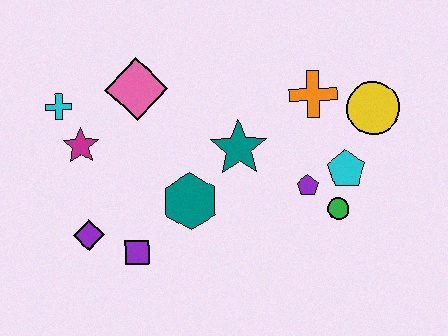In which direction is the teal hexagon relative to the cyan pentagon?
The teal hexagon is to the left of the cyan pentagon.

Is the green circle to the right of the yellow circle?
No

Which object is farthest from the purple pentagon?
The cyan cross is farthest from the purple pentagon.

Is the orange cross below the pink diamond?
Yes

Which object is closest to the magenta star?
The cyan cross is closest to the magenta star.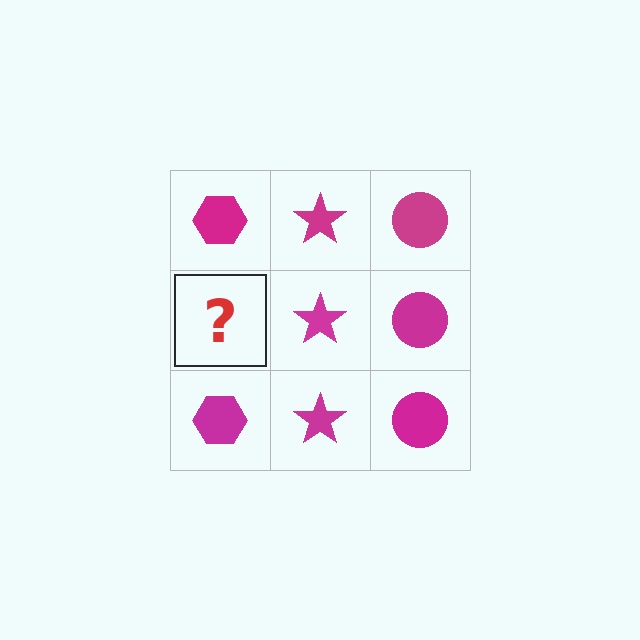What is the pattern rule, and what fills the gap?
The rule is that each column has a consistent shape. The gap should be filled with a magenta hexagon.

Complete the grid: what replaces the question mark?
The question mark should be replaced with a magenta hexagon.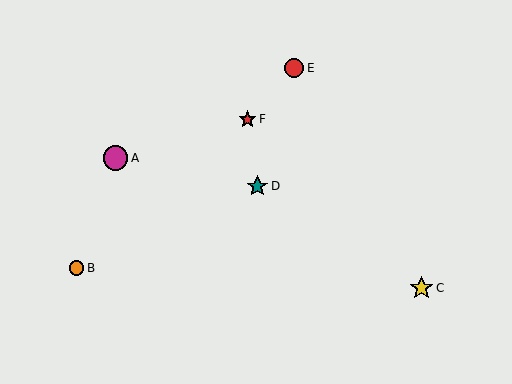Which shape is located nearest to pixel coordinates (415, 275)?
The yellow star (labeled C) at (421, 288) is nearest to that location.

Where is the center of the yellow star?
The center of the yellow star is at (421, 288).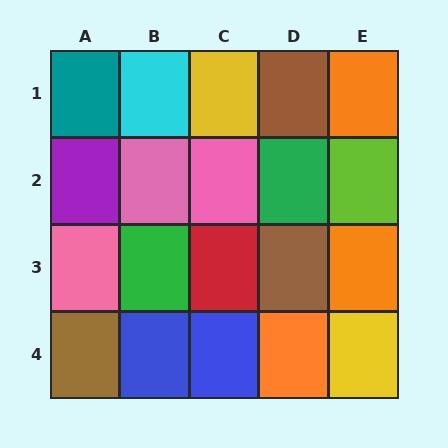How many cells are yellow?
2 cells are yellow.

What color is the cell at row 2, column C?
Pink.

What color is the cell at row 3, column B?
Green.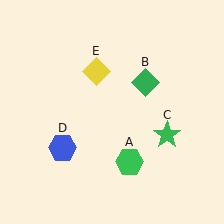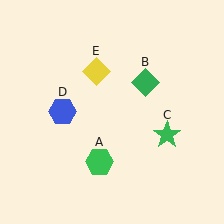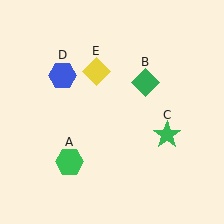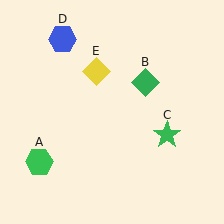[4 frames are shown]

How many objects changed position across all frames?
2 objects changed position: green hexagon (object A), blue hexagon (object D).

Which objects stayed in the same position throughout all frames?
Green diamond (object B) and green star (object C) and yellow diamond (object E) remained stationary.